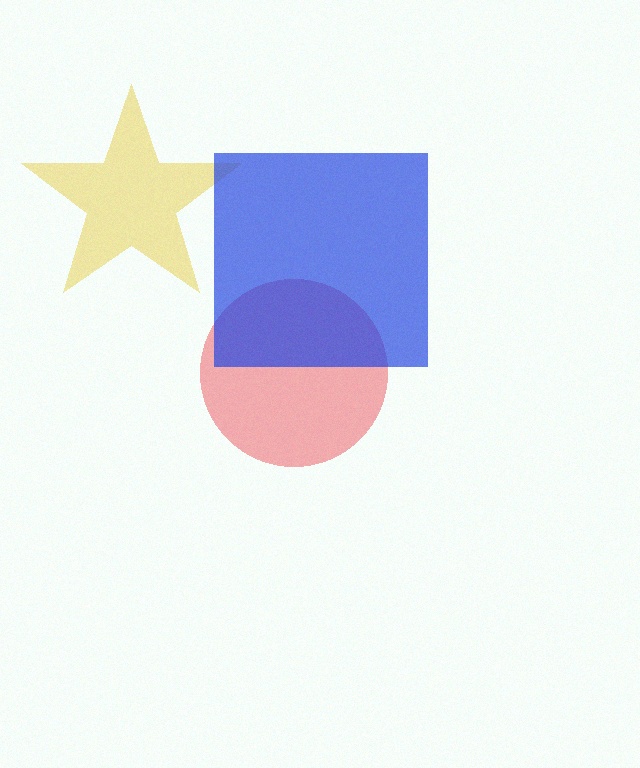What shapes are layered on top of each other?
The layered shapes are: a red circle, a yellow star, a blue square.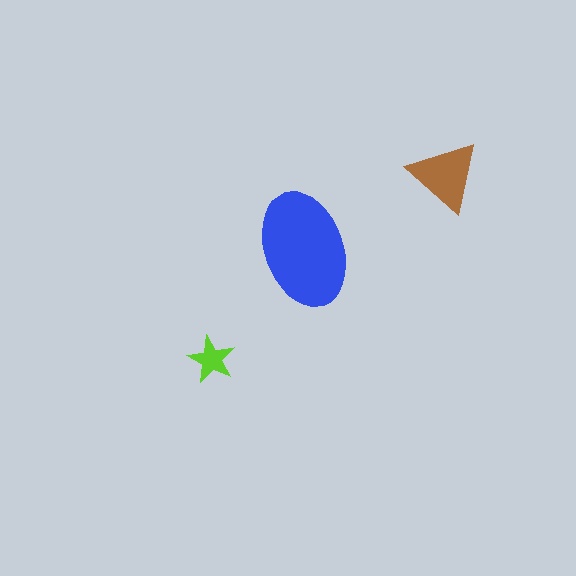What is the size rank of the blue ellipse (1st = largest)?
1st.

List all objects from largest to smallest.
The blue ellipse, the brown triangle, the lime star.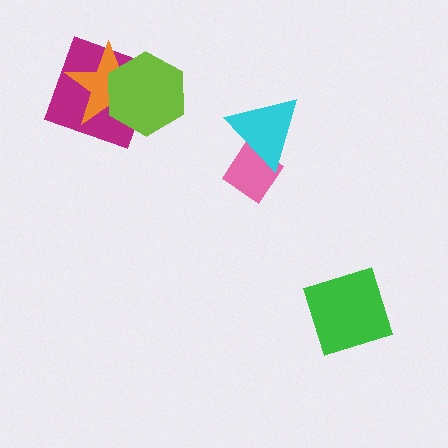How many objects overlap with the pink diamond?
1 object overlaps with the pink diamond.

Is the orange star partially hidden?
Yes, it is partially covered by another shape.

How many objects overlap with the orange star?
2 objects overlap with the orange star.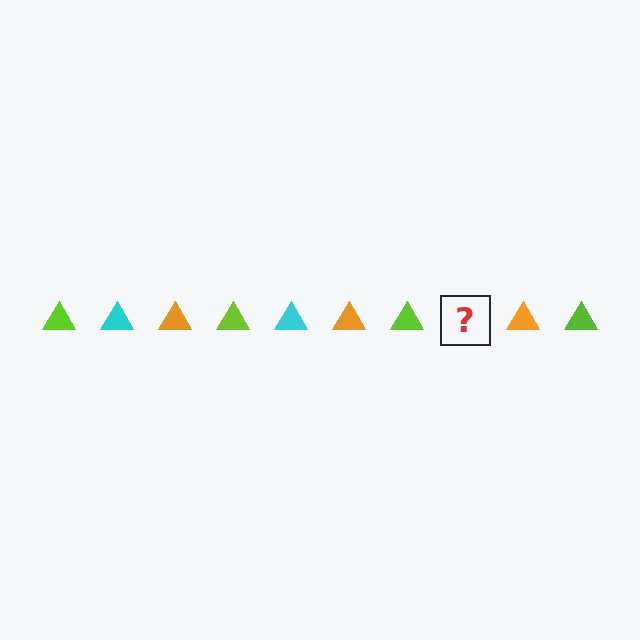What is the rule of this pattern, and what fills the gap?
The rule is that the pattern cycles through lime, cyan, orange triangles. The gap should be filled with a cyan triangle.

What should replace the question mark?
The question mark should be replaced with a cyan triangle.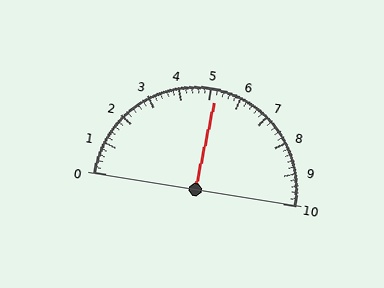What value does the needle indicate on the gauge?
The needle indicates approximately 5.2.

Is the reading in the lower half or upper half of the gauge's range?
The reading is in the upper half of the range (0 to 10).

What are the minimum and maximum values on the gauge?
The gauge ranges from 0 to 10.